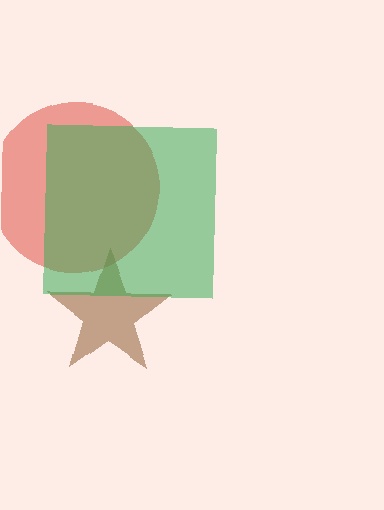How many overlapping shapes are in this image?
There are 3 overlapping shapes in the image.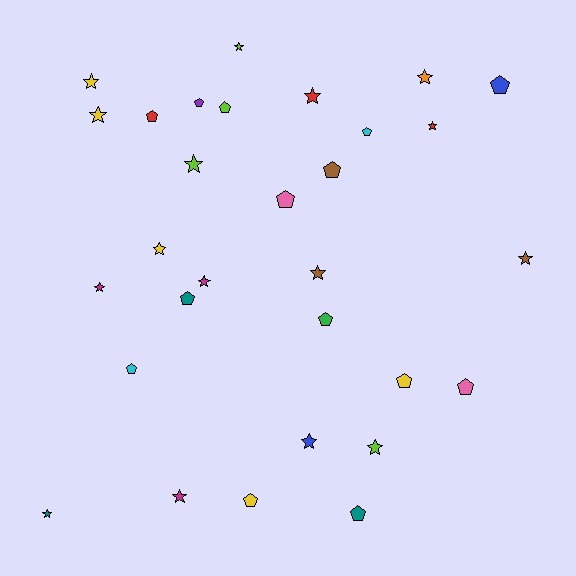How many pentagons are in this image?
There are 14 pentagons.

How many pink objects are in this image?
There are 2 pink objects.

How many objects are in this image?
There are 30 objects.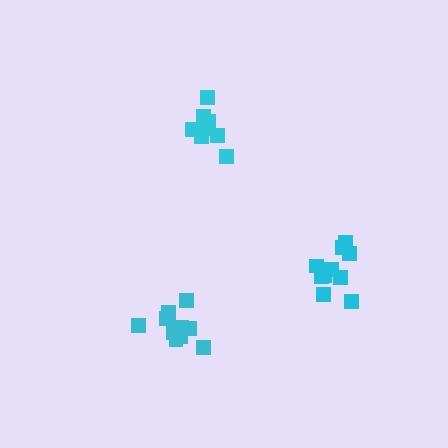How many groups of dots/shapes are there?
There are 3 groups.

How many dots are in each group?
Group 1: 10 dots, Group 2: 10 dots, Group 3: 9 dots (29 total).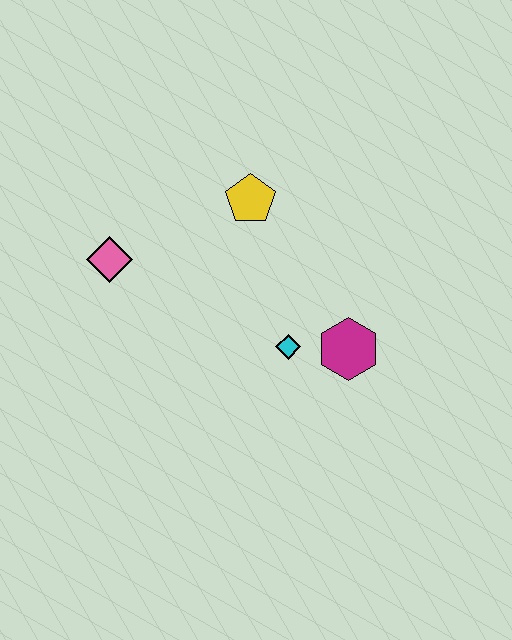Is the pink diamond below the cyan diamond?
No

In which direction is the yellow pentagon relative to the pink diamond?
The yellow pentagon is to the right of the pink diamond.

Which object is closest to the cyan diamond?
The magenta hexagon is closest to the cyan diamond.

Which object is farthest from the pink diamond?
The magenta hexagon is farthest from the pink diamond.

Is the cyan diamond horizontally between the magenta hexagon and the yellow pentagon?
Yes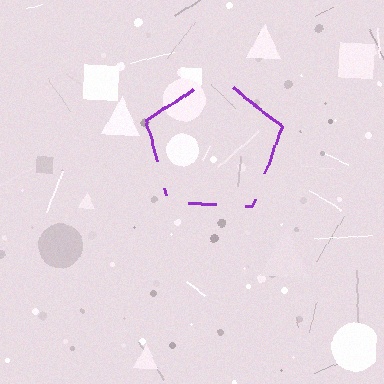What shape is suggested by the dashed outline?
The dashed outline suggests a pentagon.